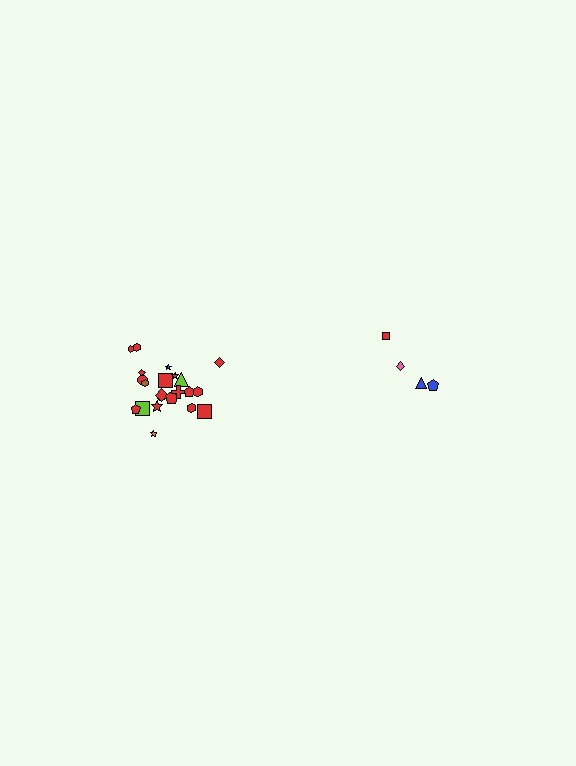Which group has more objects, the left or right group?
The left group.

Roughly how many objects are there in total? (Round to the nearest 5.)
Roughly 25 objects in total.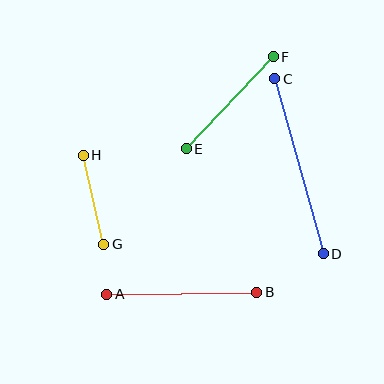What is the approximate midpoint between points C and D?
The midpoint is at approximately (299, 166) pixels.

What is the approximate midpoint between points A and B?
The midpoint is at approximately (182, 293) pixels.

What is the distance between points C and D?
The distance is approximately 182 pixels.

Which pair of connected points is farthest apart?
Points C and D are farthest apart.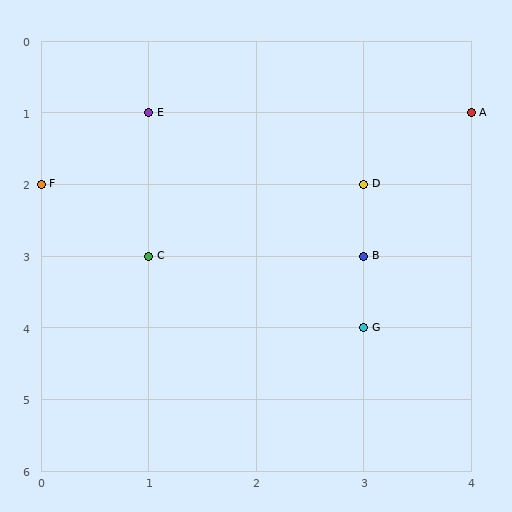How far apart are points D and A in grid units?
Points D and A are 1 column and 1 row apart (about 1.4 grid units diagonally).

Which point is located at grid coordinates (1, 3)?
Point C is at (1, 3).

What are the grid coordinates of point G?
Point G is at grid coordinates (3, 4).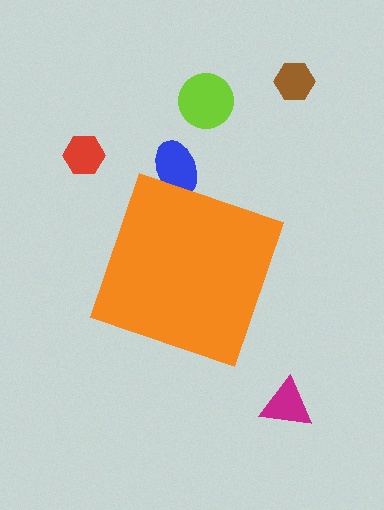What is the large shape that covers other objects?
An orange diamond.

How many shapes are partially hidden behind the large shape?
1 shape is partially hidden.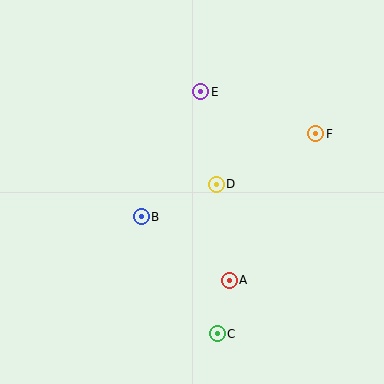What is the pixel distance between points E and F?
The distance between E and F is 123 pixels.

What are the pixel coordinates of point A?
Point A is at (229, 280).